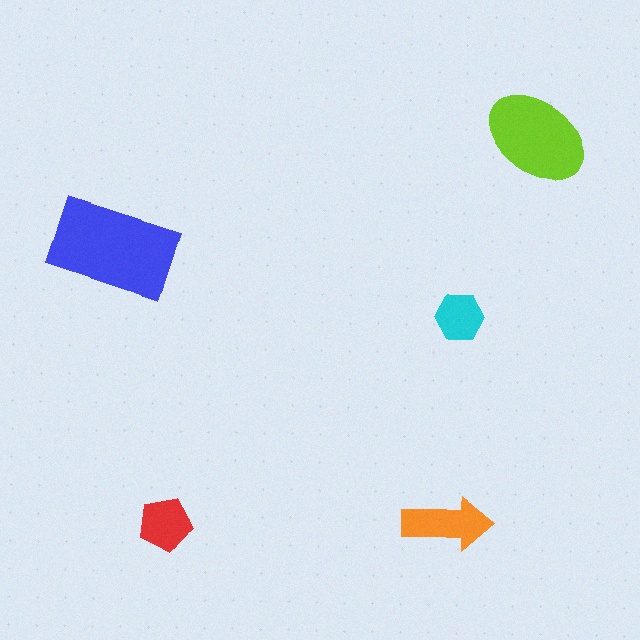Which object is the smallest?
The cyan hexagon.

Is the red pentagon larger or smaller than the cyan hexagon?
Larger.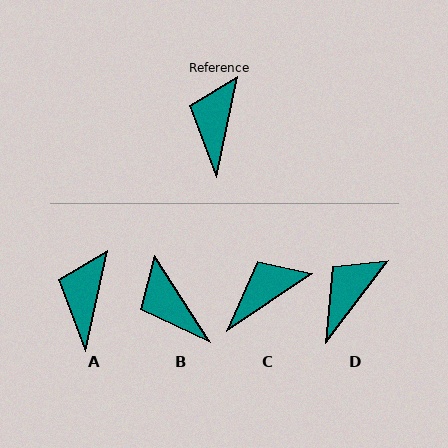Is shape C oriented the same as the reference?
No, it is off by about 44 degrees.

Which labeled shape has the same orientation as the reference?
A.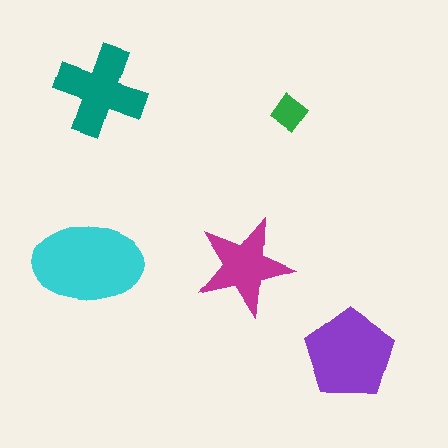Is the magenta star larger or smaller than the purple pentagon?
Smaller.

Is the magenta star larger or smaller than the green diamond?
Larger.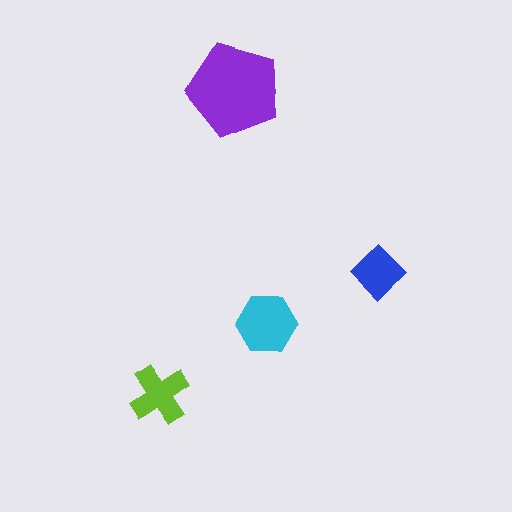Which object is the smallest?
The blue diamond.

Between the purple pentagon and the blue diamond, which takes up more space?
The purple pentagon.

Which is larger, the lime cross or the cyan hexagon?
The cyan hexagon.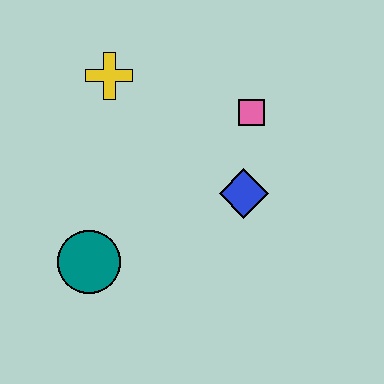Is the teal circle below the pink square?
Yes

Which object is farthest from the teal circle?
The pink square is farthest from the teal circle.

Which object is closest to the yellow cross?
The pink square is closest to the yellow cross.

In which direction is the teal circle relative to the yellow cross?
The teal circle is below the yellow cross.